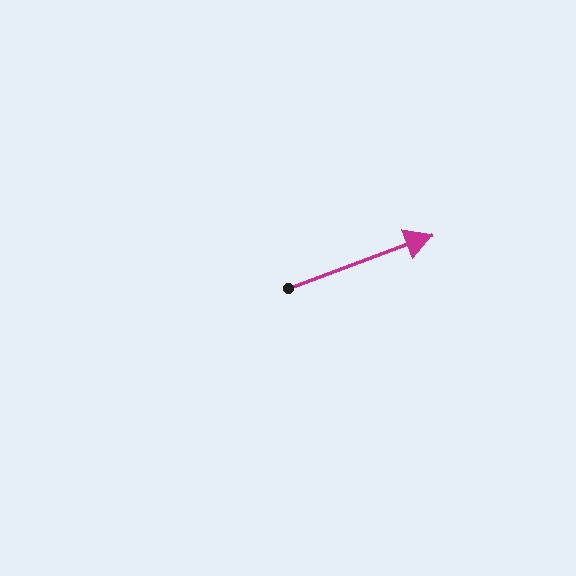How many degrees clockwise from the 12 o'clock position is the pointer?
Approximately 70 degrees.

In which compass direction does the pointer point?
East.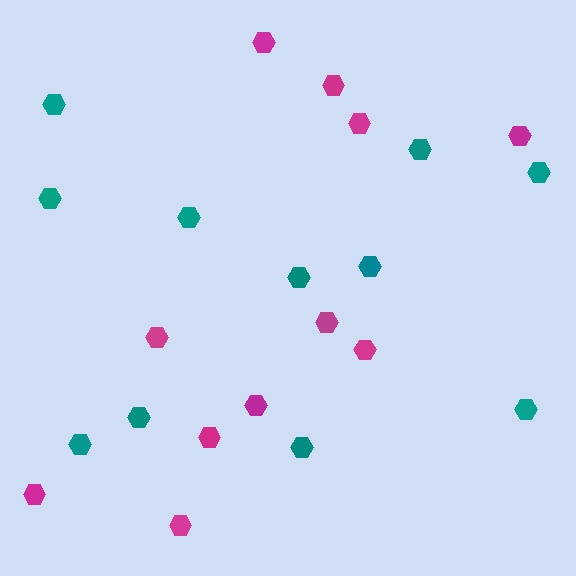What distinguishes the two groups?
There are 2 groups: one group of teal hexagons (11) and one group of magenta hexagons (11).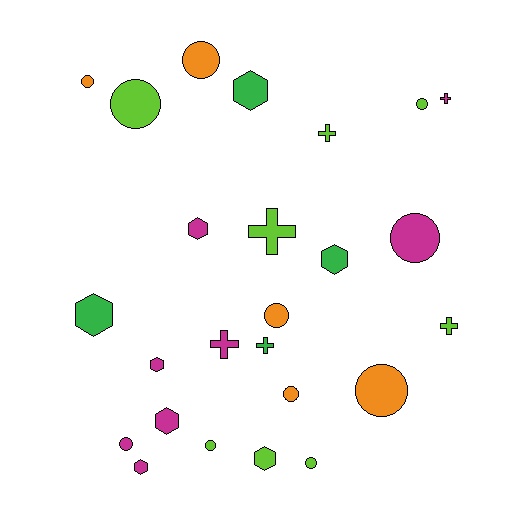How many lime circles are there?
There are 4 lime circles.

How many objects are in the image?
There are 25 objects.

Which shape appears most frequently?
Circle, with 11 objects.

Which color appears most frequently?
Magenta, with 8 objects.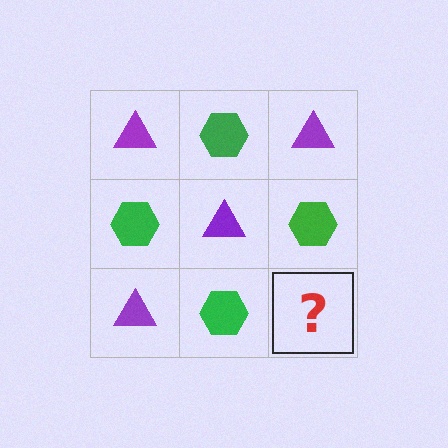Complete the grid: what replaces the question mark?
The question mark should be replaced with a purple triangle.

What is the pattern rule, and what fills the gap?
The rule is that it alternates purple triangle and green hexagon in a checkerboard pattern. The gap should be filled with a purple triangle.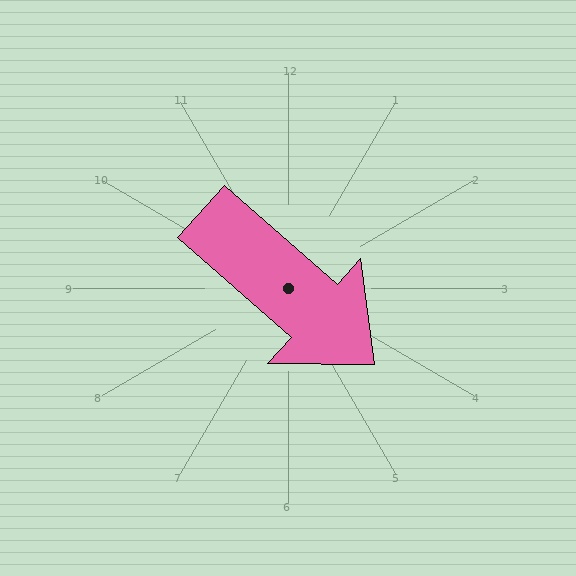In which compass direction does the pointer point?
Southeast.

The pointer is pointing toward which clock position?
Roughly 4 o'clock.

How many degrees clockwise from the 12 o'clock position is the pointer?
Approximately 131 degrees.